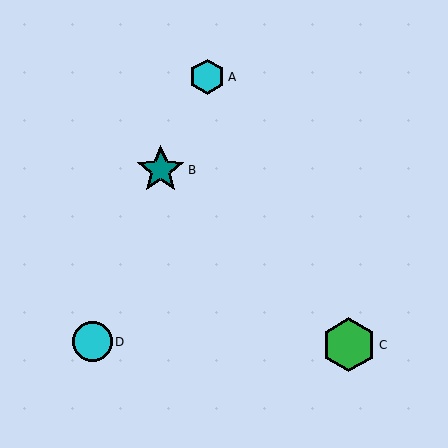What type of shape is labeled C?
Shape C is a green hexagon.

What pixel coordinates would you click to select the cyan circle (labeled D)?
Click at (92, 342) to select the cyan circle D.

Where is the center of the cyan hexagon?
The center of the cyan hexagon is at (207, 77).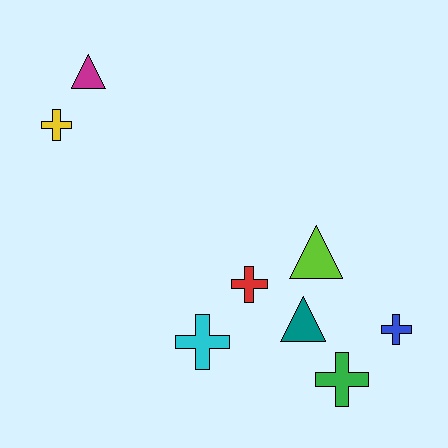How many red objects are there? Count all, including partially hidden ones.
There is 1 red object.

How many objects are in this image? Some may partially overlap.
There are 8 objects.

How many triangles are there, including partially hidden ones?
There are 3 triangles.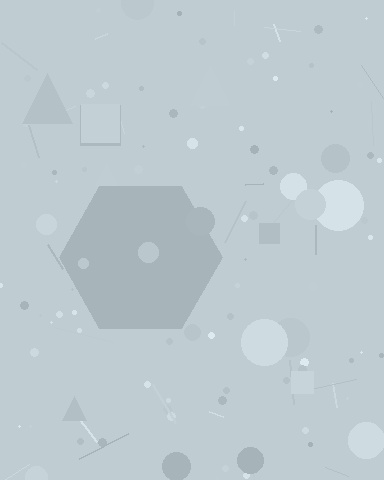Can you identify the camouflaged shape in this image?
The camouflaged shape is a hexagon.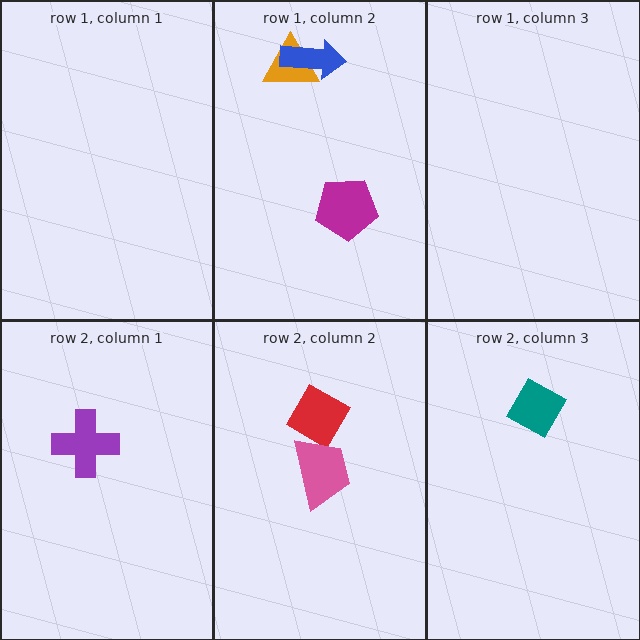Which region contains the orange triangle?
The row 1, column 2 region.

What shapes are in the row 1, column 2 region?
The magenta pentagon, the orange triangle, the blue arrow.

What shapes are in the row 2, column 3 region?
The teal square.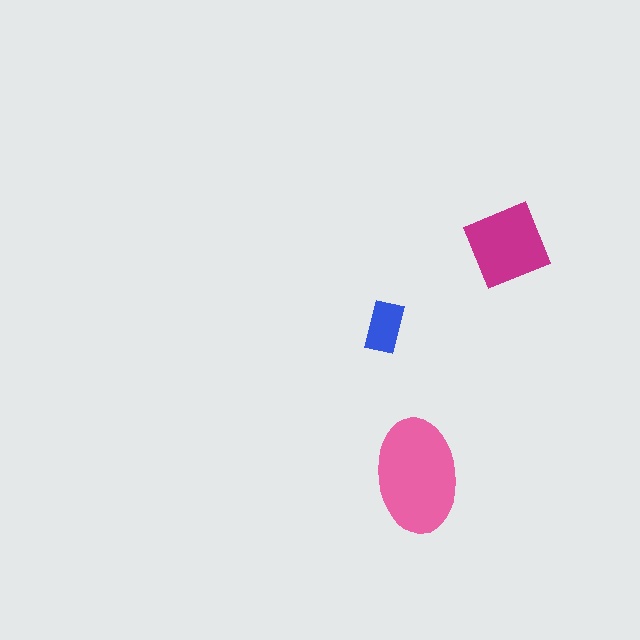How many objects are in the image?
There are 3 objects in the image.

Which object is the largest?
The pink ellipse.